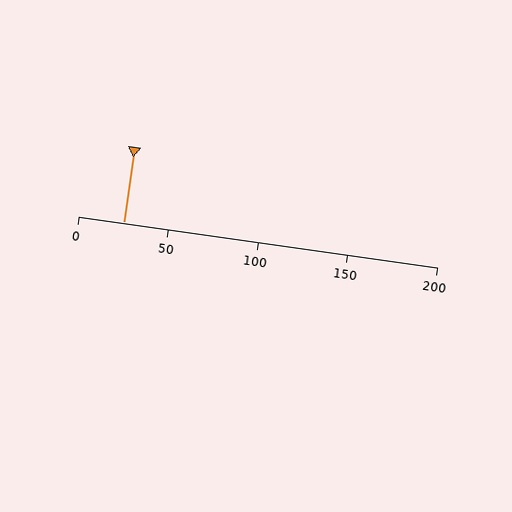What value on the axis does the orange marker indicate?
The marker indicates approximately 25.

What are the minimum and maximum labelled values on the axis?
The axis runs from 0 to 200.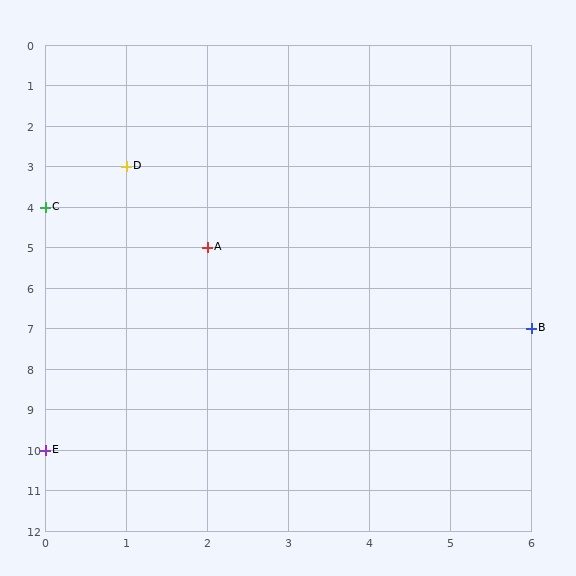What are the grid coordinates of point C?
Point C is at grid coordinates (0, 4).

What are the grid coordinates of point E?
Point E is at grid coordinates (0, 10).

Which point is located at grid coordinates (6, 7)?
Point B is at (6, 7).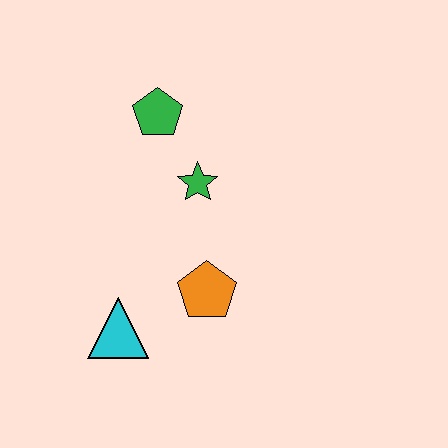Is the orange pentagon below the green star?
Yes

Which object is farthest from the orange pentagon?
The green pentagon is farthest from the orange pentagon.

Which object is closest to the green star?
The green pentagon is closest to the green star.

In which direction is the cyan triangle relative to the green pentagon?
The cyan triangle is below the green pentagon.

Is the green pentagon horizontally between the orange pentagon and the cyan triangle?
Yes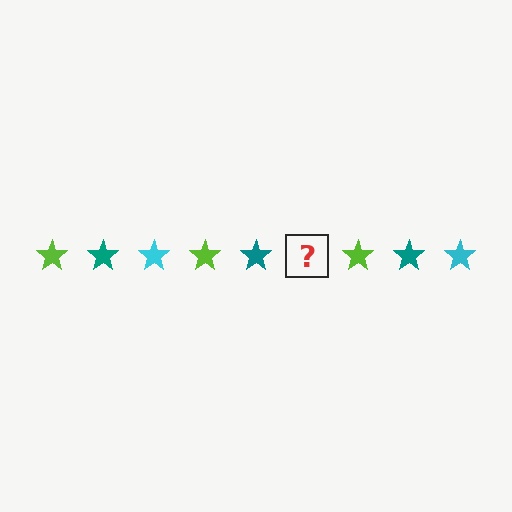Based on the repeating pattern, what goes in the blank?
The blank should be a cyan star.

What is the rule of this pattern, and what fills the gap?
The rule is that the pattern cycles through lime, teal, cyan stars. The gap should be filled with a cyan star.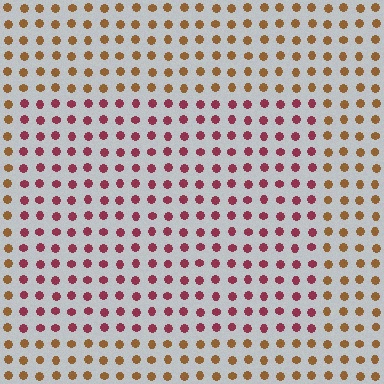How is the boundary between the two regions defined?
The boundary is defined purely by a slight shift in hue (about 48 degrees). Spacing, size, and orientation are identical on both sides.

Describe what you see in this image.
The image is filled with small brown elements in a uniform arrangement. A rectangle-shaped region is visible where the elements are tinted to a slightly different hue, forming a subtle color boundary.